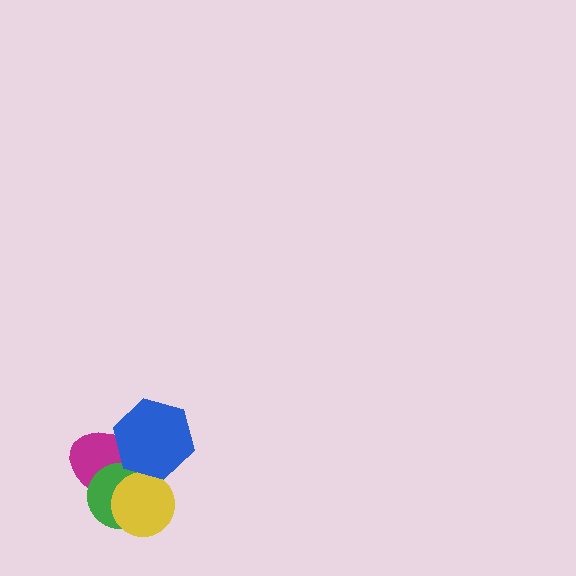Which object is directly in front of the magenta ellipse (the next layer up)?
The green circle is directly in front of the magenta ellipse.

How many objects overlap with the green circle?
3 objects overlap with the green circle.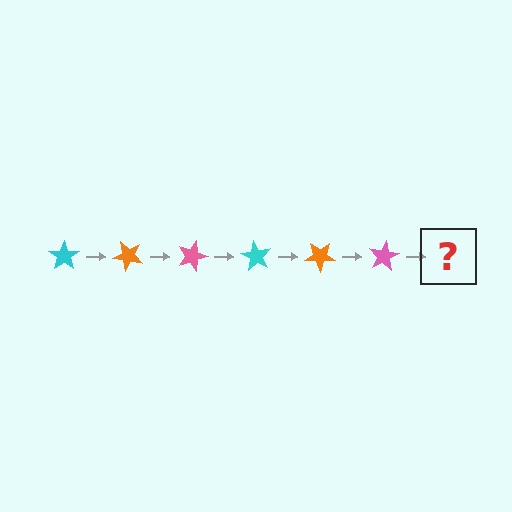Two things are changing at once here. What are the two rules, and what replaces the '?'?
The two rules are that it rotates 45 degrees each step and the color cycles through cyan, orange, and pink. The '?' should be a cyan star, rotated 270 degrees from the start.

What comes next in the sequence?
The next element should be a cyan star, rotated 270 degrees from the start.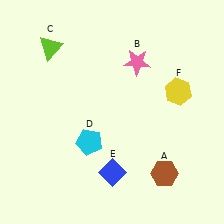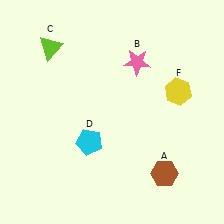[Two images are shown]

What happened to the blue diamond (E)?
The blue diamond (E) was removed in Image 2. It was in the bottom-right area of Image 1.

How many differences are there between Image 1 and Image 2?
There is 1 difference between the two images.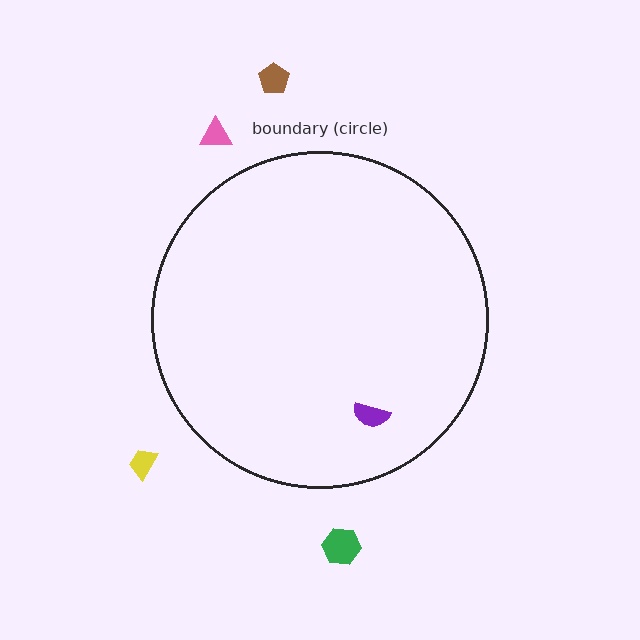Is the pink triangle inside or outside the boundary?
Outside.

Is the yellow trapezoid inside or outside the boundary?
Outside.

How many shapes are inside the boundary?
1 inside, 4 outside.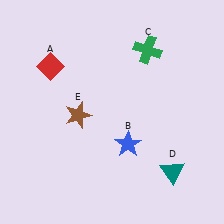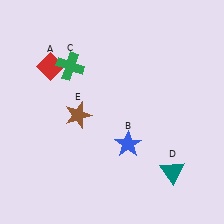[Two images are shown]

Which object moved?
The green cross (C) moved left.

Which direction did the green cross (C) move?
The green cross (C) moved left.